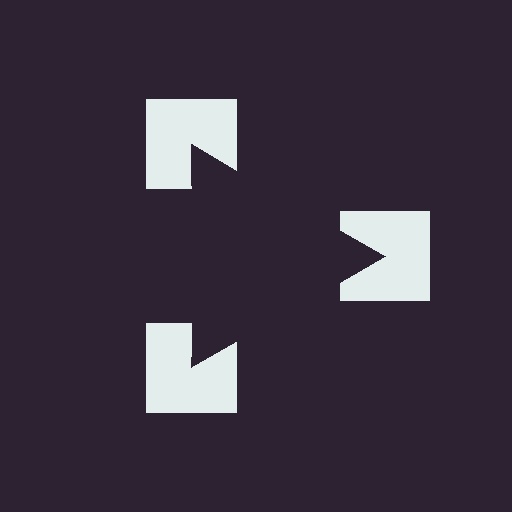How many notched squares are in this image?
There are 3 — one at each vertex of the illusory triangle.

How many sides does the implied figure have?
3 sides.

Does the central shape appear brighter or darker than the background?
It typically appears slightly darker than the background, even though no actual brightness change is drawn.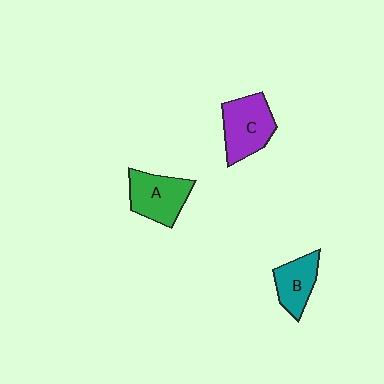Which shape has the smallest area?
Shape B (teal).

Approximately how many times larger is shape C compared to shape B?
Approximately 1.4 times.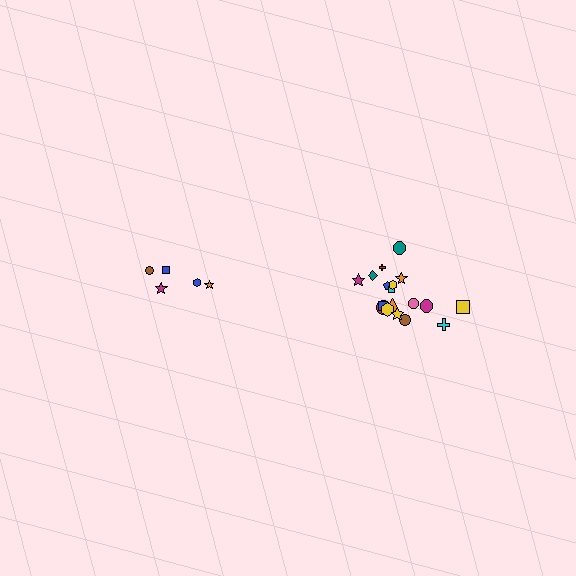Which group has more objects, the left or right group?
The right group.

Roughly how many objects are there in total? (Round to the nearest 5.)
Roughly 25 objects in total.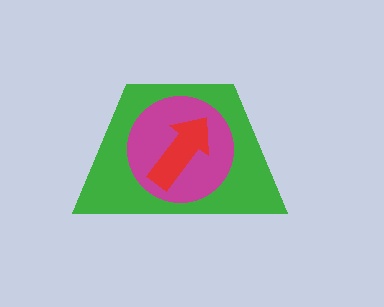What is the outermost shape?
The green trapezoid.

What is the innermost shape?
The red arrow.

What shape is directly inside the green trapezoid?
The magenta circle.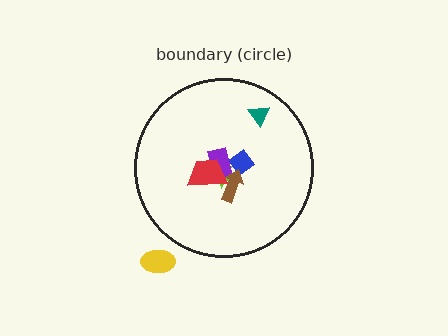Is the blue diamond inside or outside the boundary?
Inside.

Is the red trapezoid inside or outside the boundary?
Inside.